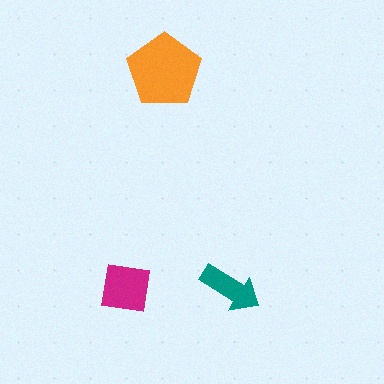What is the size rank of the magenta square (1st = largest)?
2nd.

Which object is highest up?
The orange pentagon is topmost.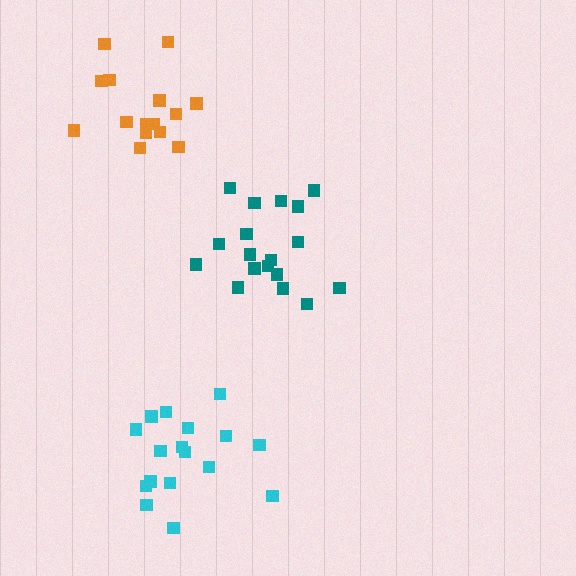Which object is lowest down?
The cyan cluster is bottommost.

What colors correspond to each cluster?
The clusters are colored: teal, cyan, orange.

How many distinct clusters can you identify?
There are 3 distinct clusters.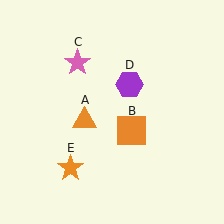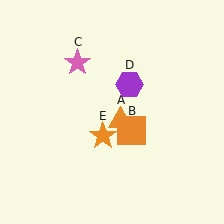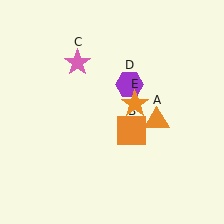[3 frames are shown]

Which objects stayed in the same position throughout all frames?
Orange square (object B) and pink star (object C) and purple hexagon (object D) remained stationary.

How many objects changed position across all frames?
2 objects changed position: orange triangle (object A), orange star (object E).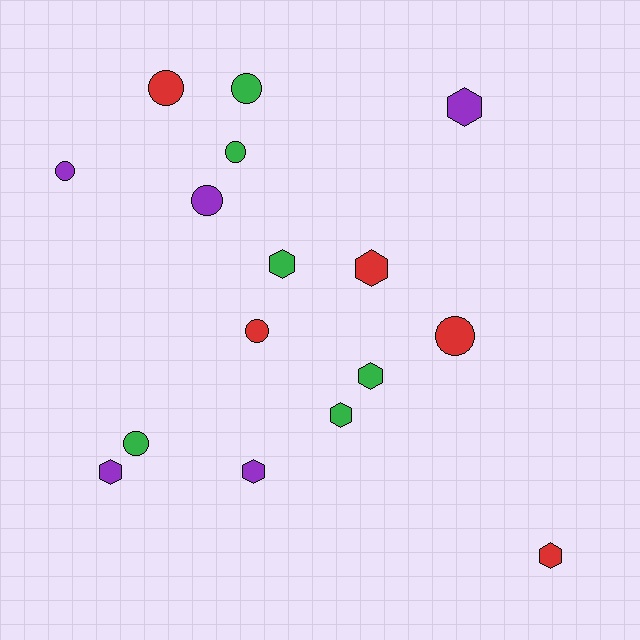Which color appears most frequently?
Green, with 6 objects.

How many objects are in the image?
There are 16 objects.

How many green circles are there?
There are 3 green circles.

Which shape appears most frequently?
Hexagon, with 8 objects.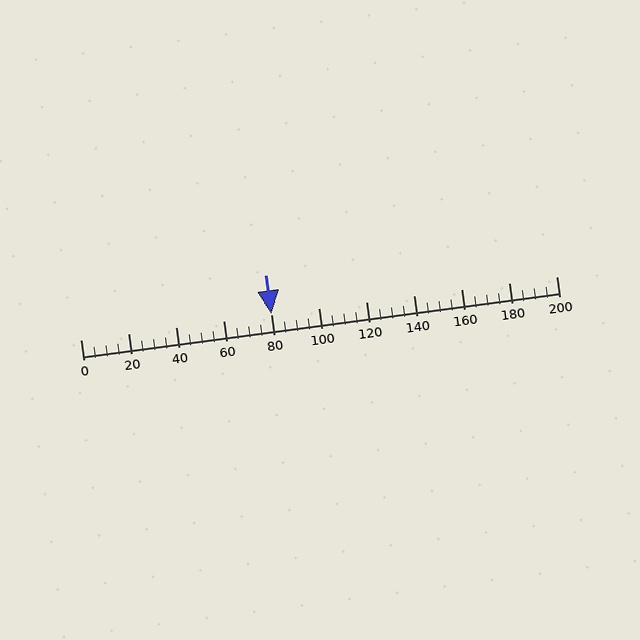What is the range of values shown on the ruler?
The ruler shows values from 0 to 200.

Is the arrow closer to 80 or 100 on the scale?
The arrow is closer to 80.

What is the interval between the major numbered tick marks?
The major tick marks are spaced 20 units apart.